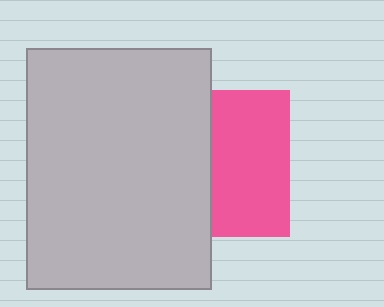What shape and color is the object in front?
The object in front is a light gray rectangle.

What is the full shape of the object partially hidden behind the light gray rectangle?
The partially hidden object is a pink square.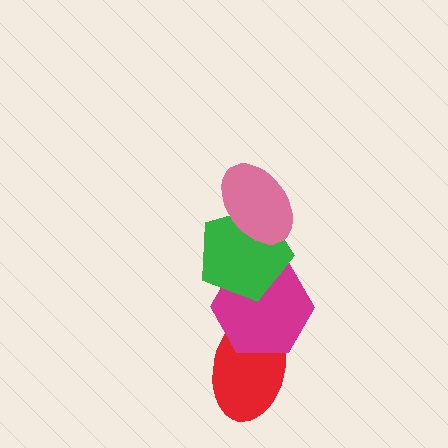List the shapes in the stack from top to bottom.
From top to bottom: the pink ellipse, the green pentagon, the magenta hexagon, the red ellipse.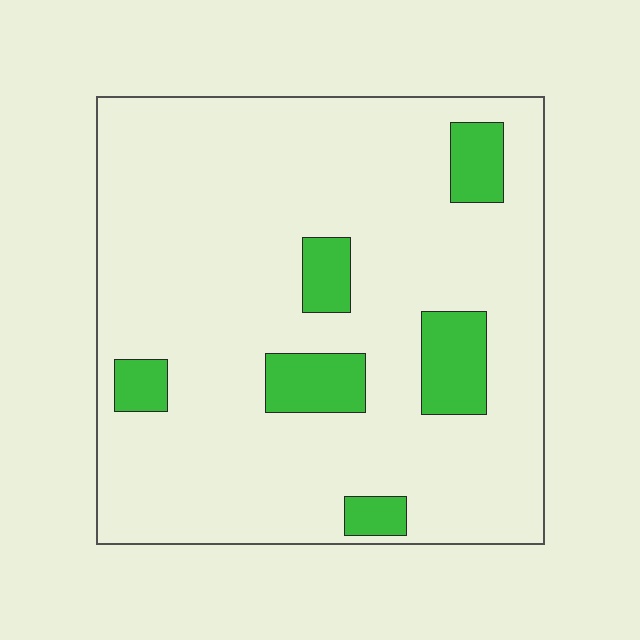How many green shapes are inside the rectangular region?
6.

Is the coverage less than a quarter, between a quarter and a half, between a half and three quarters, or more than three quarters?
Less than a quarter.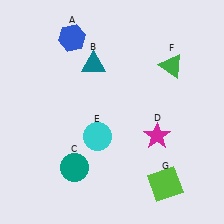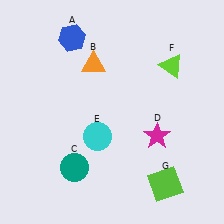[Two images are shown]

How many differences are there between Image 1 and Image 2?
There are 2 differences between the two images.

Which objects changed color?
B changed from teal to orange. F changed from green to lime.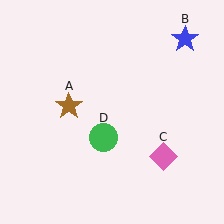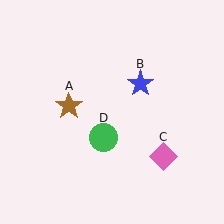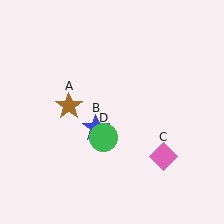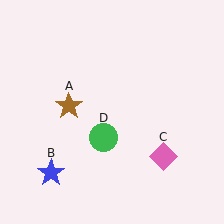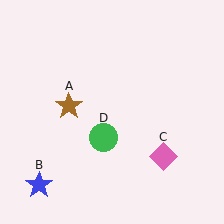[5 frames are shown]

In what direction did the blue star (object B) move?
The blue star (object B) moved down and to the left.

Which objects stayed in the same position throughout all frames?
Brown star (object A) and pink diamond (object C) and green circle (object D) remained stationary.